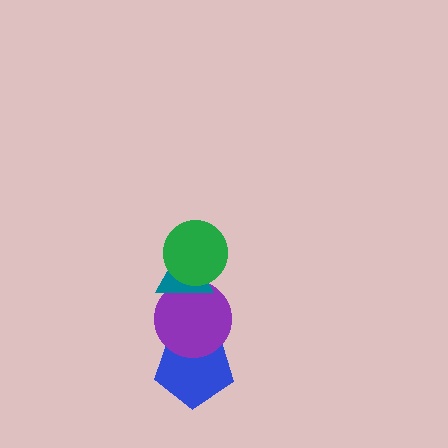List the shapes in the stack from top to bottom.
From top to bottom: the green circle, the teal triangle, the purple circle, the blue pentagon.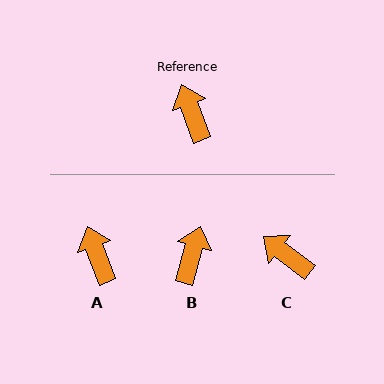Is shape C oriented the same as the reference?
No, it is off by about 32 degrees.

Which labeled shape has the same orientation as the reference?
A.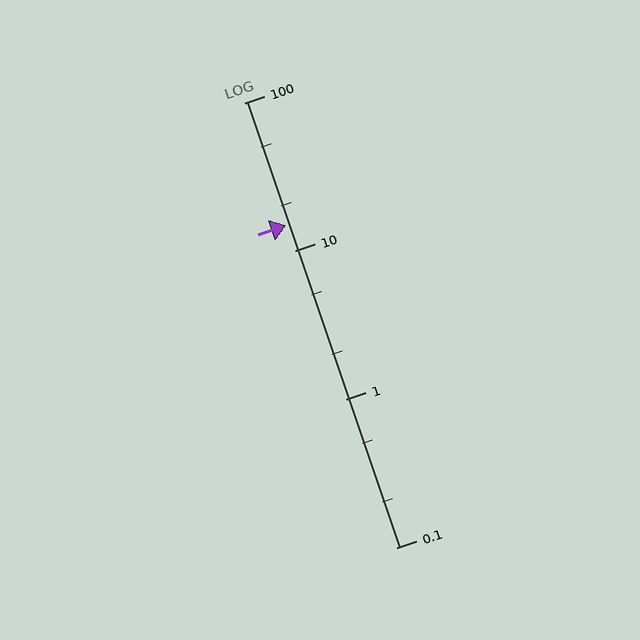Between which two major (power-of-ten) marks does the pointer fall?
The pointer is between 10 and 100.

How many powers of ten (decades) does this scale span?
The scale spans 3 decades, from 0.1 to 100.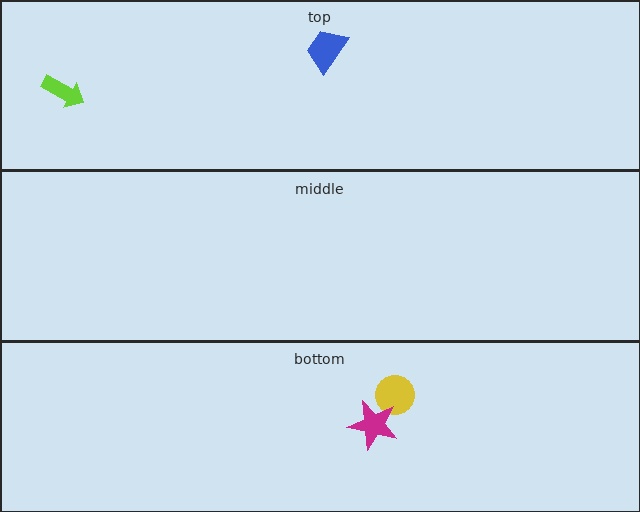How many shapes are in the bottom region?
2.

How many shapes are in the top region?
2.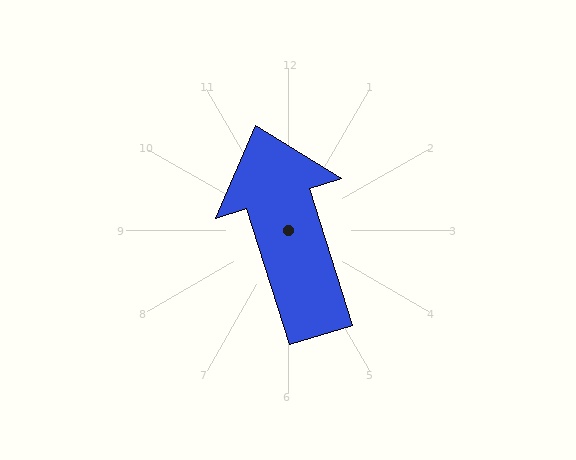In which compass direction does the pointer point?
North.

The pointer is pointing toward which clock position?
Roughly 11 o'clock.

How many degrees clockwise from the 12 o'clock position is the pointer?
Approximately 343 degrees.